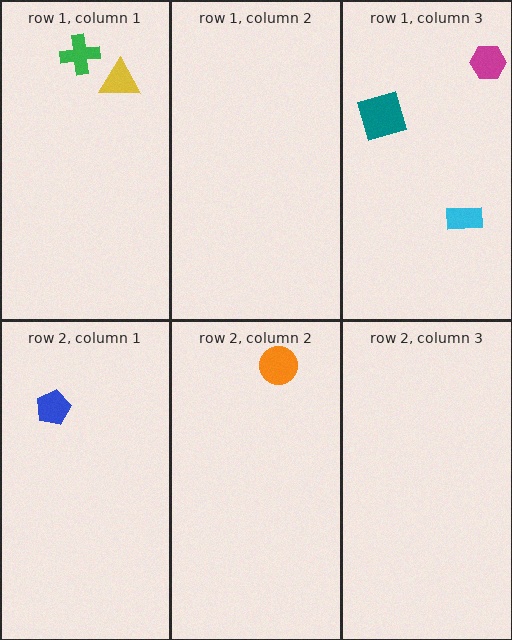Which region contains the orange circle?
The row 2, column 2 region.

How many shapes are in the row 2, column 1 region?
1.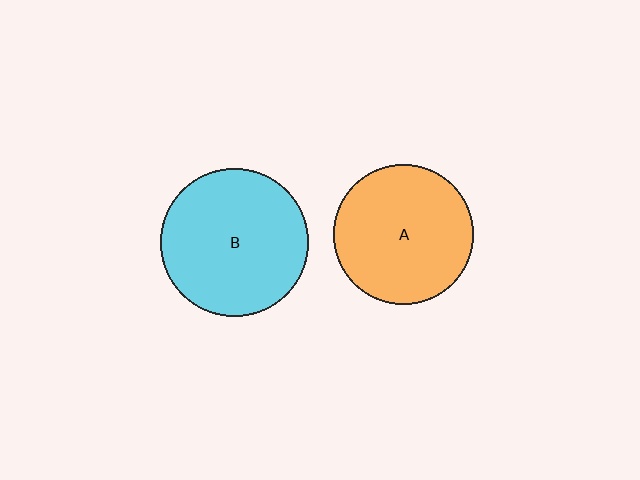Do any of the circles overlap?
No, none of the circles overlap.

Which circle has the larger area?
Circle B (cyan).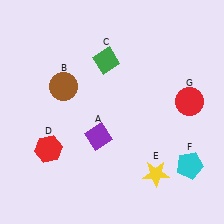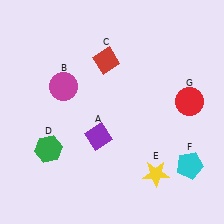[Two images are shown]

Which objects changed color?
B changed from brown to magenta. C changed from green to red. D changed from red to green.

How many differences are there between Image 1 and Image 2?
There are 3 differences between the two images.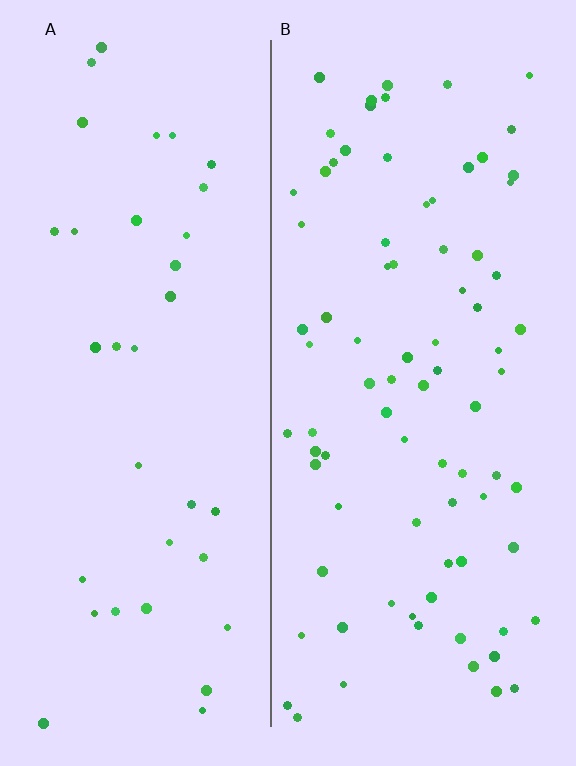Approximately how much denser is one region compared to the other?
Approximately 2.3× — region B over region A.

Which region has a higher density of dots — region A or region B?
B (the right).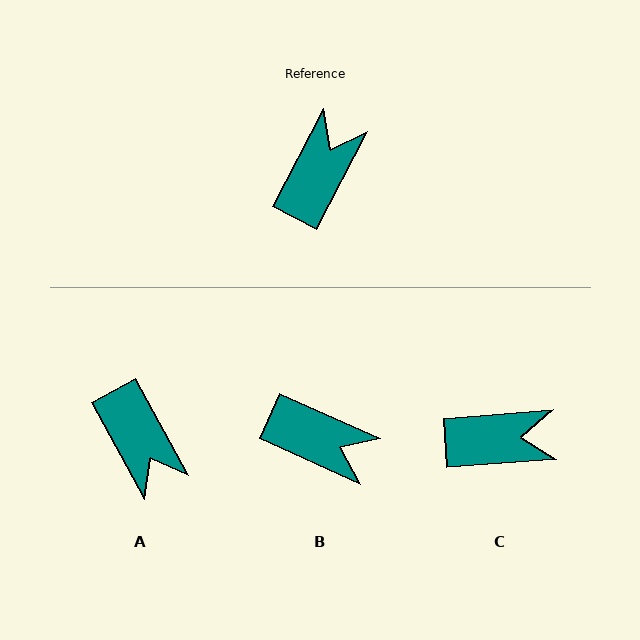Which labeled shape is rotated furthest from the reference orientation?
A, about 124 degrees away.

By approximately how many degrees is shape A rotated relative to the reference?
Approximately 124 degrees clockwise.